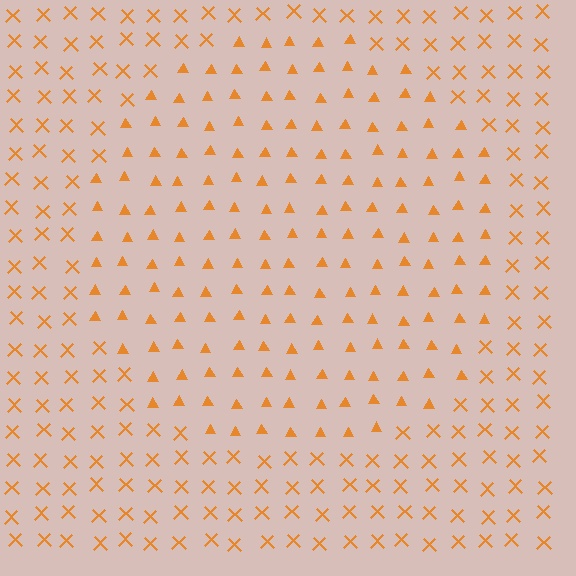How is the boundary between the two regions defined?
The boundary is defined by a change in element shape: triangles inside vs. X marks outside. All elements share the same color and spacing.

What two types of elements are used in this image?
The image uses triangles inside the circle region and X marks outside it.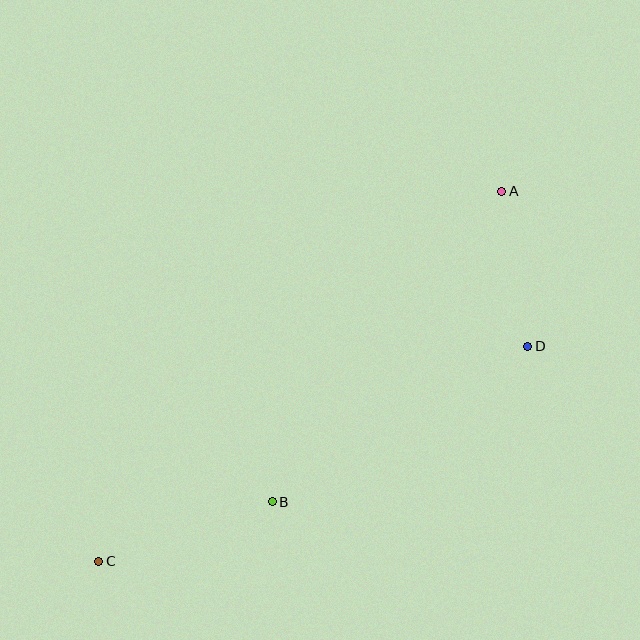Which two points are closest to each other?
Points A and D are closest to each other.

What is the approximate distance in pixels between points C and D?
The distance between C and D is approximately 480 pixels.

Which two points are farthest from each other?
Points A and C are farthest from each other.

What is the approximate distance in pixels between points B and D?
The distance between B and D is approximately 299 pixels.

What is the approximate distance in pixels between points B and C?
The distance between B and C is approximately 183 pixels.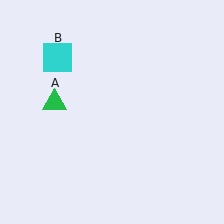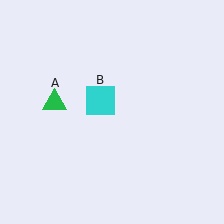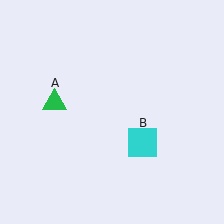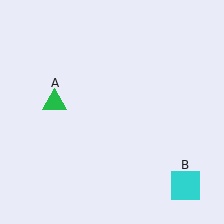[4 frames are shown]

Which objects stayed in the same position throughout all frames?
Green triangle (object A) remained stationary.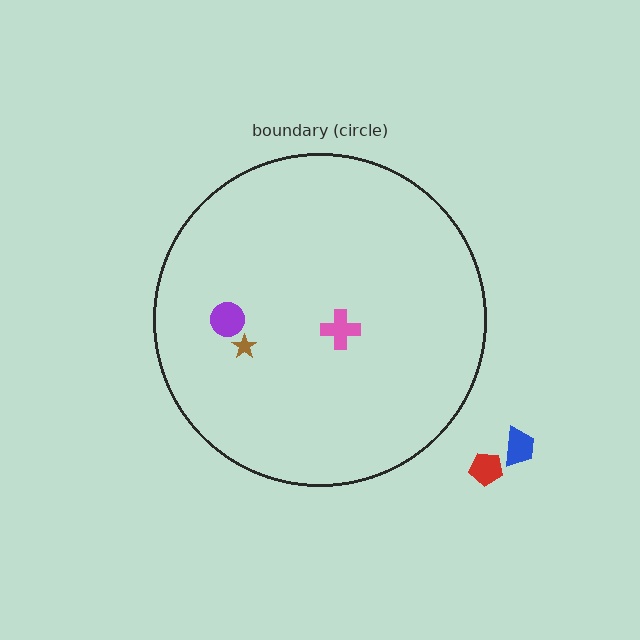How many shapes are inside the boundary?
3 inside, 2 outside.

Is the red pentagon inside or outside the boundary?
Outside.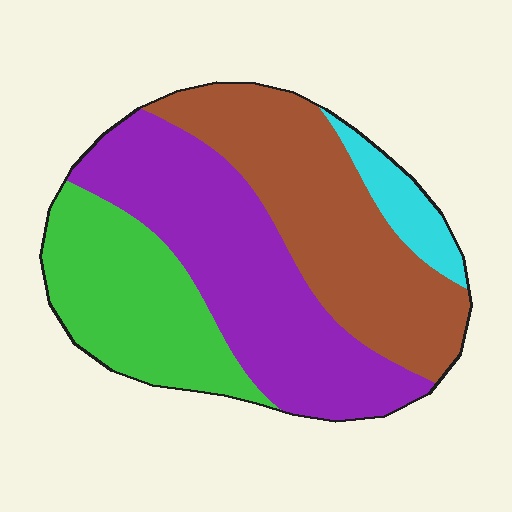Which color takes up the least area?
Cyan, at roughly 5%.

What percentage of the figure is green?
Green takes up about one quarter (1/4) of the figure.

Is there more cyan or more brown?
Brown.